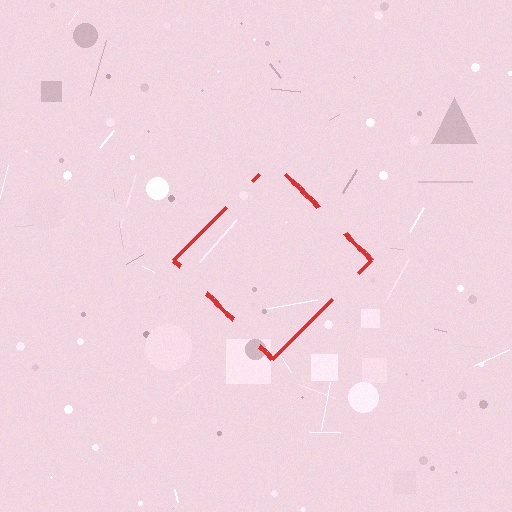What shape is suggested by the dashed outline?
The dashed outline suggests a diamond.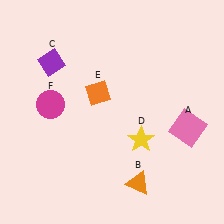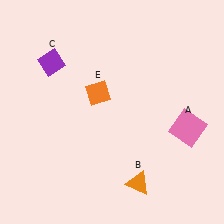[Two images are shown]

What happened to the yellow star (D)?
The yellow star (D) was removed in Image 2. It was in the bottom-right area of Image 1.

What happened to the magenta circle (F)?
The magenta circle (F) was removed in Image 2. It was in the top-left area of Image 1.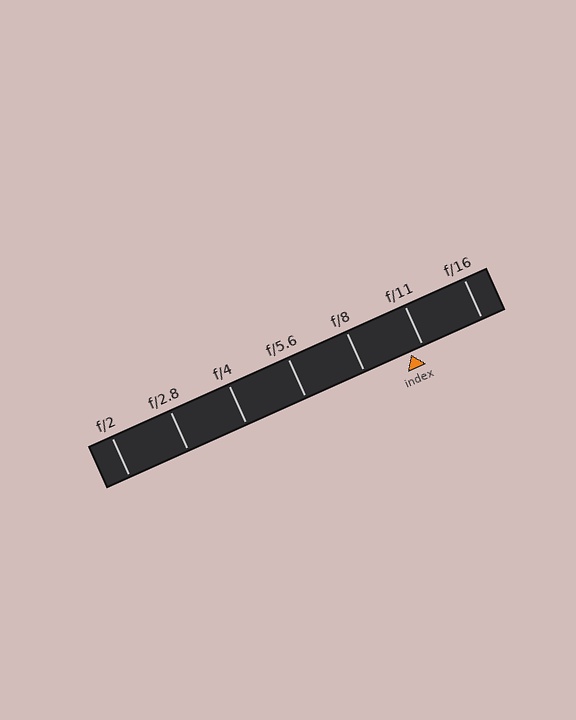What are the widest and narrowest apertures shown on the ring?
The widest aperture shown is f/2 and the narrowest is f/16.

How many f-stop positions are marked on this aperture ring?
There are 7 f-stop positions marked.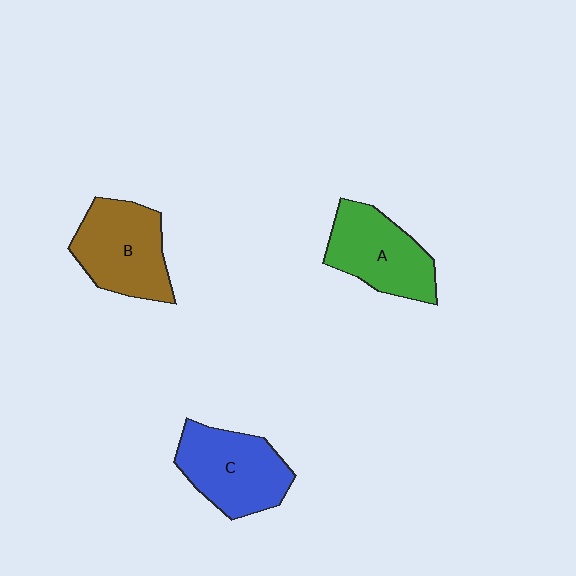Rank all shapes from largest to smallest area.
From largest to smallest: B (brown), C (blue), A (green).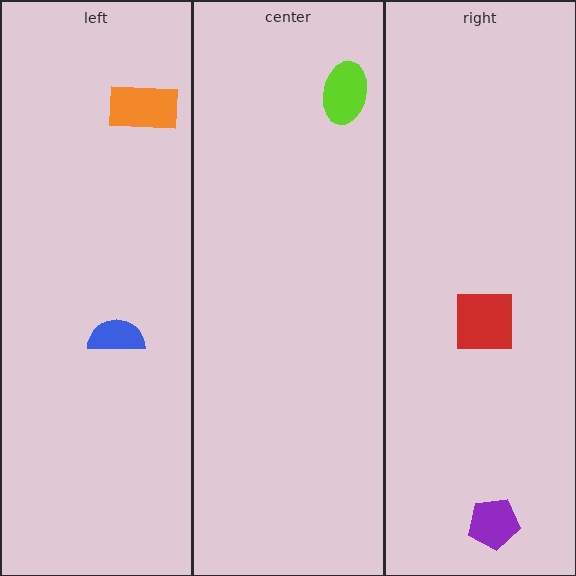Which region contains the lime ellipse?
The center region.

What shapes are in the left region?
The blue semicircle, the orange rectangle.